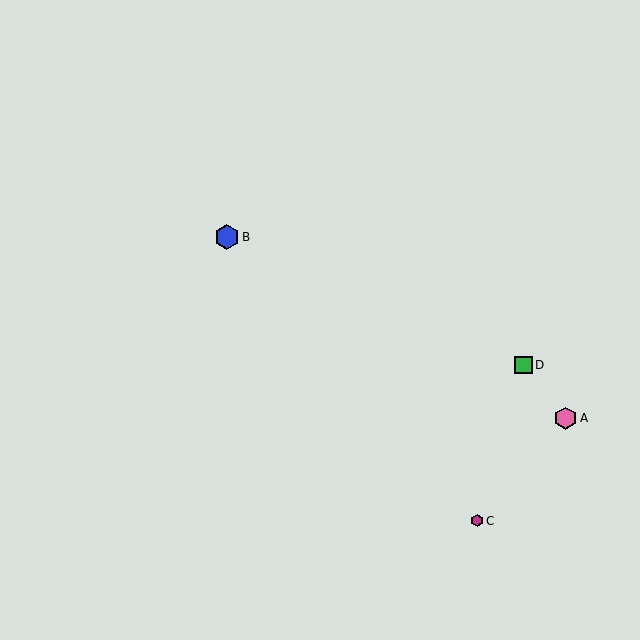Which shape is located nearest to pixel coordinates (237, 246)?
The blue hexagon (labeled B) at (227, 237) is nearest to that location.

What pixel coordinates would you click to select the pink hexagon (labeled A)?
Click at (565, 418) to select the pink hexagon A.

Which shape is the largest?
The blue hexagon (labeled B) is the largest.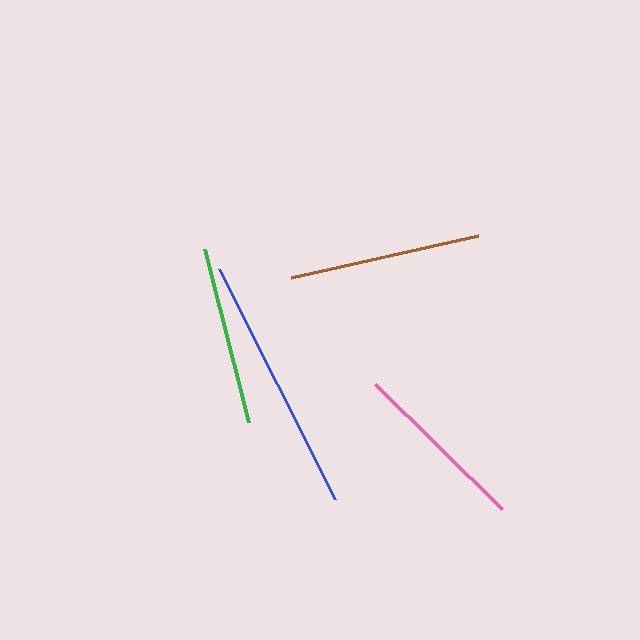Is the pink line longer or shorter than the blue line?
The blue line is longer than the pink line.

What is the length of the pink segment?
The pink segment is approximately 178 pixels long.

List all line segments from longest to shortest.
From longest to shortest: blue, brown, green, pink.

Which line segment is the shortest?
The pink line is the shortest at approximately 178 pixels.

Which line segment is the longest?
The blue line is the longest at approximately 257 pixels.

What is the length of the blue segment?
The blue segment is approximately 257 pixels long.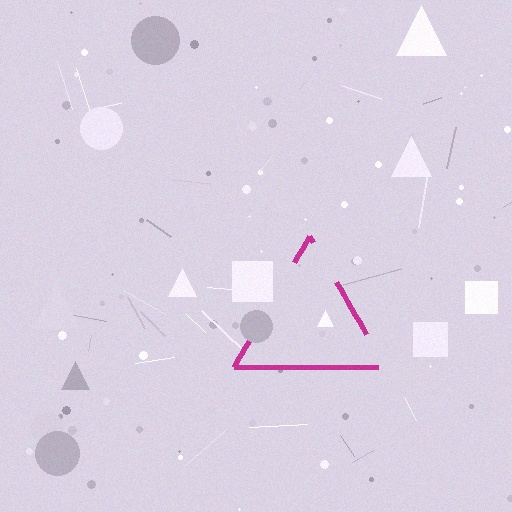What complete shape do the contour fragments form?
The contour fragments form a triangle.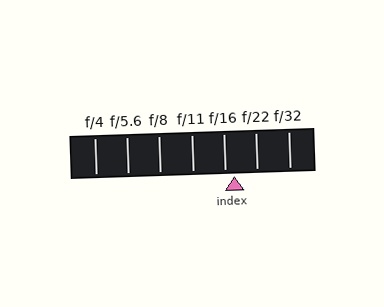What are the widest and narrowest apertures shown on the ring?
The widest aperture shown is f/4 and the narrowest is f/32.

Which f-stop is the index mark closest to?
The index mark is closest to f/16.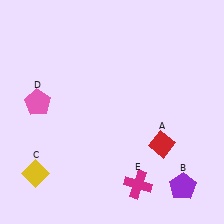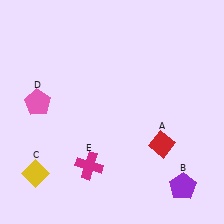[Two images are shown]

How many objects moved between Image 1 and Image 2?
1 object moved between the two images.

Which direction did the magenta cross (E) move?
The magenta cross (E) moved left.